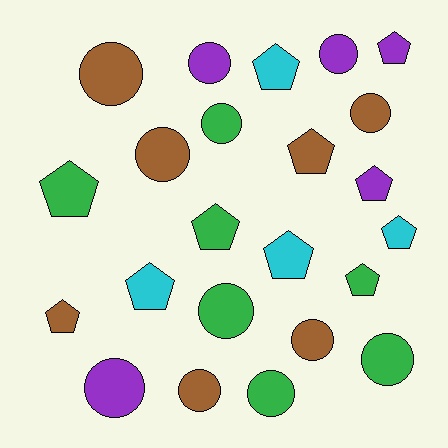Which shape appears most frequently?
Circle, with 12 objects.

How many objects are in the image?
There are 23 objects.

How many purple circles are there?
There are 3 purple circles.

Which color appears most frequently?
Brown, with 7 objects.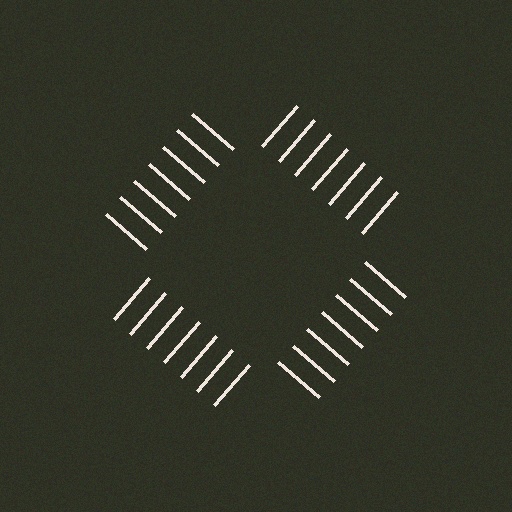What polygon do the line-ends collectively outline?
An illusory square — the line segments terminate on its edges but no continuous stroke is drawn.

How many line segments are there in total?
28 — 7 along each of the 4 edges.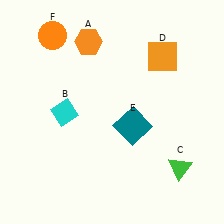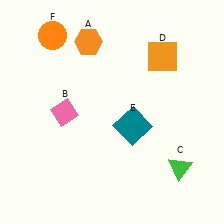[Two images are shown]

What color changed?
The diamond (B) changed from cyan in Image 1 to pink in Image 2.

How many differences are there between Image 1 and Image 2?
There is 1 difference between the two images.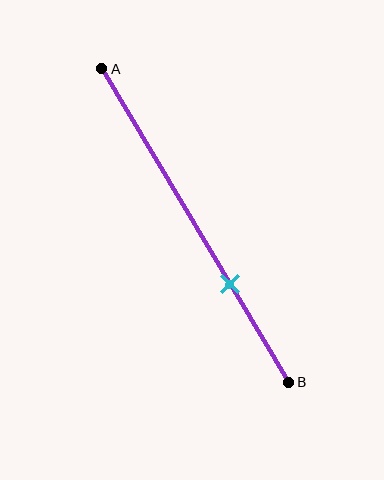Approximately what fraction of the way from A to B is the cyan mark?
The cyan mark is approximately 70% of the way from A to B.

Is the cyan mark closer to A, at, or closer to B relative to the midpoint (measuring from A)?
The cyan mark is closer to point B than the midpoint of segment AB.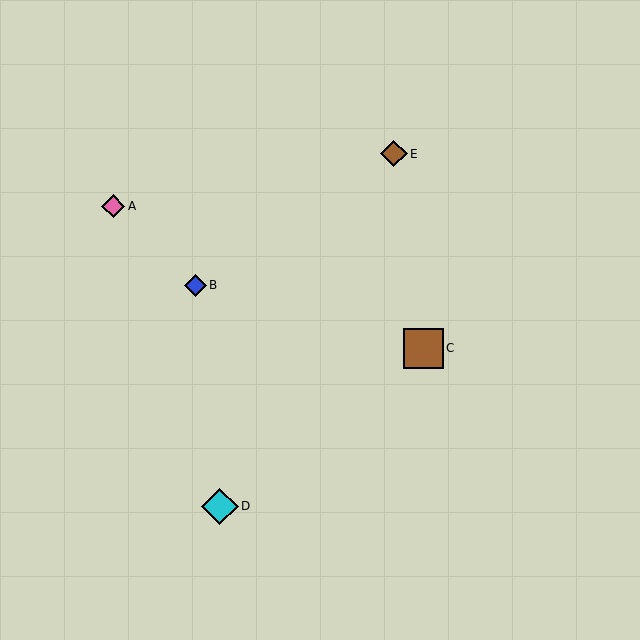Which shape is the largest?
The brown square (labeled C) is the largest.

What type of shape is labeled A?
Shape A is a pink diamond.